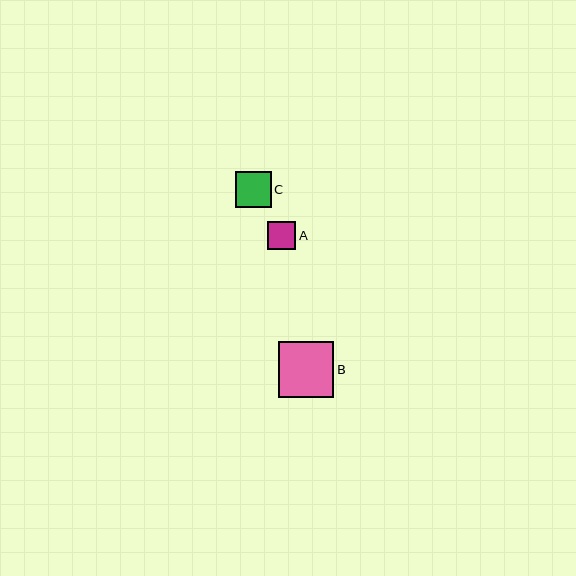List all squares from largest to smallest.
From largest to smallest: B, C, A.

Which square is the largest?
Square B is the largest with a size of approximately 56 pixels.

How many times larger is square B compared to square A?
Square B is approximately 2.0 times the size of square A.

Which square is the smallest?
Square A is the smallest with a size of approximately 28 pixels.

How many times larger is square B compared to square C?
Square B is approximately 1.6 times the size of square C.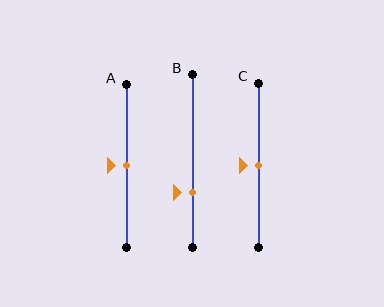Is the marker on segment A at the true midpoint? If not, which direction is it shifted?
Yes, the marker on segment A is at the true midpoint.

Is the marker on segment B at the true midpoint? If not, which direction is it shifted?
No, the marker on segment B is shifted downward by about 19% of the segment length.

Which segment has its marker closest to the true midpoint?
Segment A has its marker closest to the true midpoint.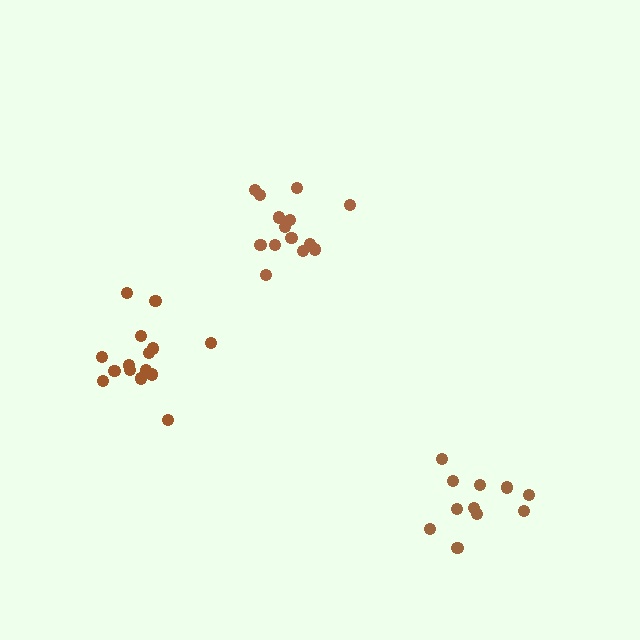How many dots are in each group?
Group 1: 11 dots, Group 2: 14 dots, Group 3: 15 dots (40 total).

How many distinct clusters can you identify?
There are 3 distinct clusters.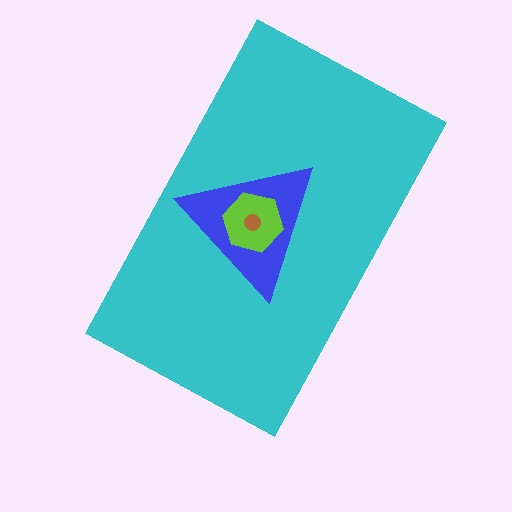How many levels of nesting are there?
4.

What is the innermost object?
The brown circle.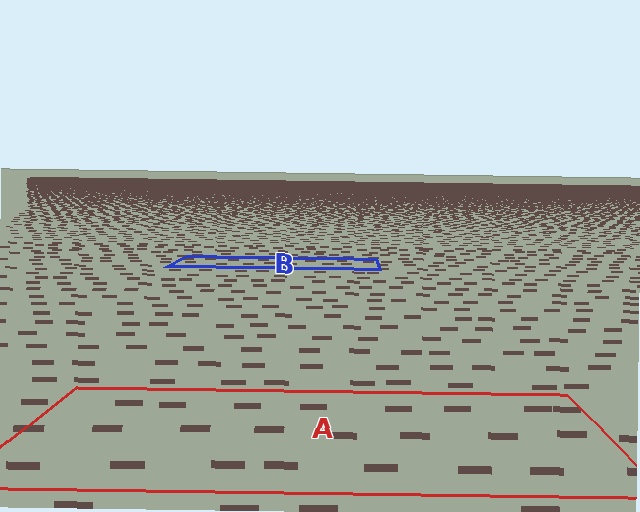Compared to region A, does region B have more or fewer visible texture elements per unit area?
Region B has more texture elements per unit area — they are packed more densely because it is farther away.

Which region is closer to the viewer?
Region A is closer. The texture elements there are larger and more spread out.